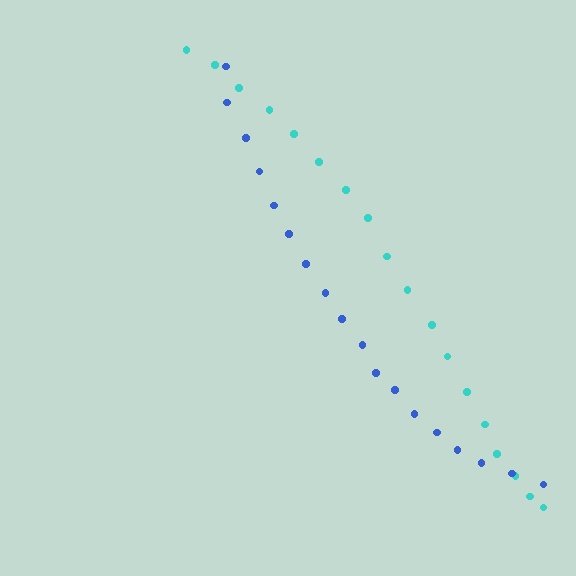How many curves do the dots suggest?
There are 2 distinct paths.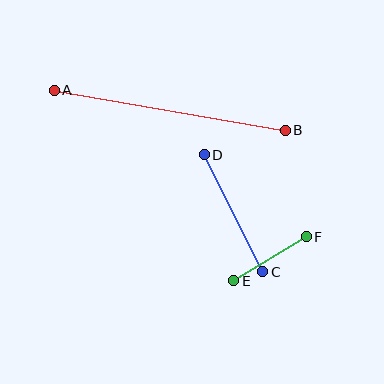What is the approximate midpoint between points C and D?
The midpoint is at approximately (233, 213) pixels.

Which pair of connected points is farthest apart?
Points A and B are farthest apart.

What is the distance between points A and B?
The distance is approximately 234 pixels.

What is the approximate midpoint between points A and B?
The midpoint is at approximately (170, 110) pixels.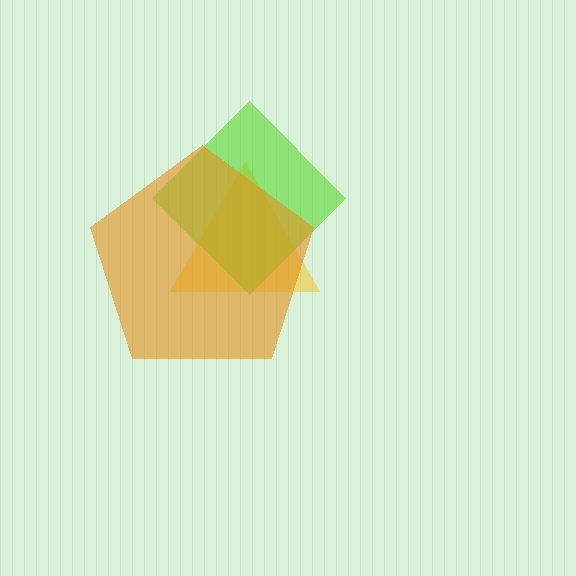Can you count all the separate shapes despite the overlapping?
Yes, there are 3 separate shapes.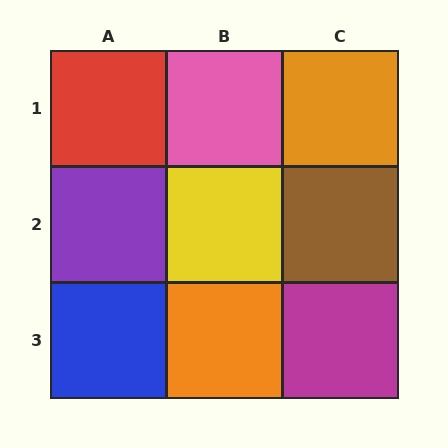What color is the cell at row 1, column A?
Red.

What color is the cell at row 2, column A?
Purple.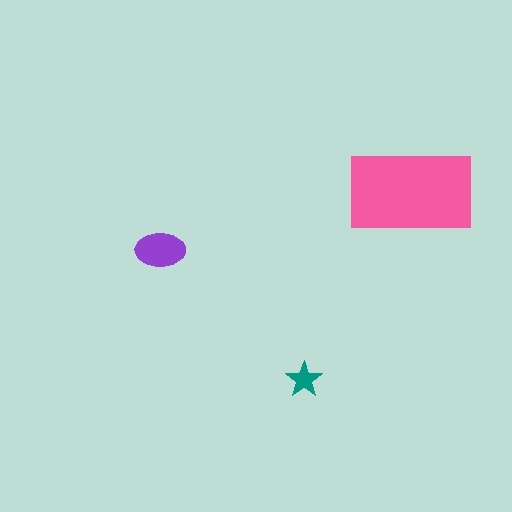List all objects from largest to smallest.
The pink rectangle, the purple ellipse, the teal star.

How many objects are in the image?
There are 3 objects in the image.